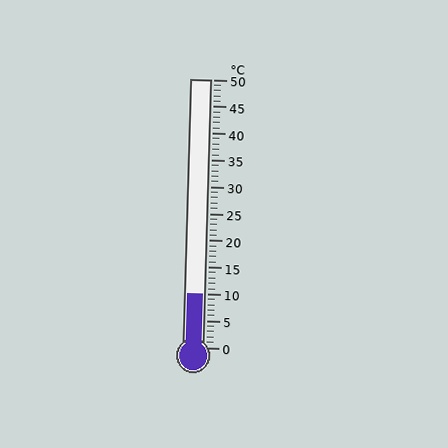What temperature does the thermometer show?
The thermometer shows approximately 10°C.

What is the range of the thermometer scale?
The thermometer scale ranges from 0°C to 50°C.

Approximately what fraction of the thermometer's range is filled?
The thermometer is filled to approximately 20% of its range.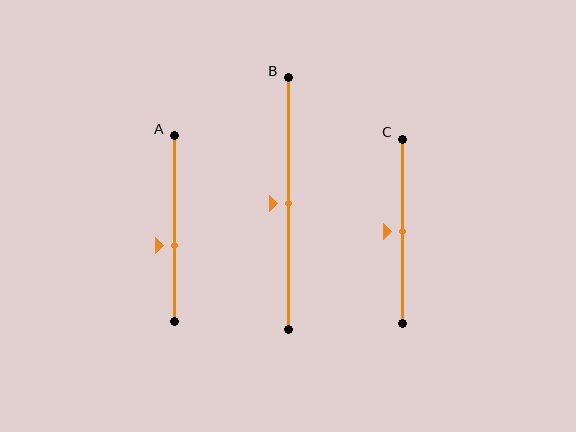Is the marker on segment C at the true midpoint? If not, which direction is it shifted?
Yes, the marker on segment C is at the true midpoint.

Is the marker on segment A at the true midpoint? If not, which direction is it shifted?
No, the marker on segment A is shifted downward by about 9% of the segment length.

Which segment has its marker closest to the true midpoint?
Segment B has its marker closest to the true midpoint.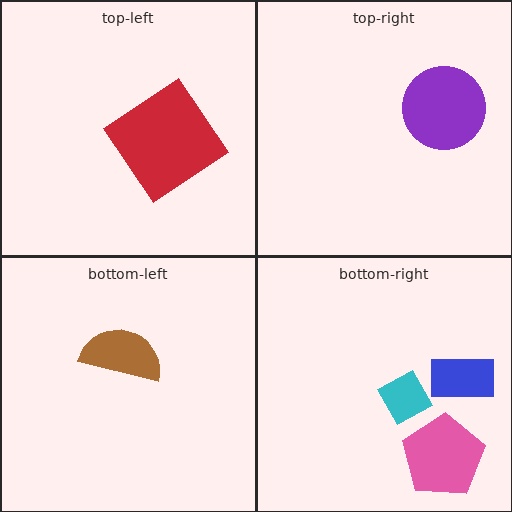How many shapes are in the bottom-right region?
3.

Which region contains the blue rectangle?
The bottom-right region.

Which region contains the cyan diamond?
The bottom-right region.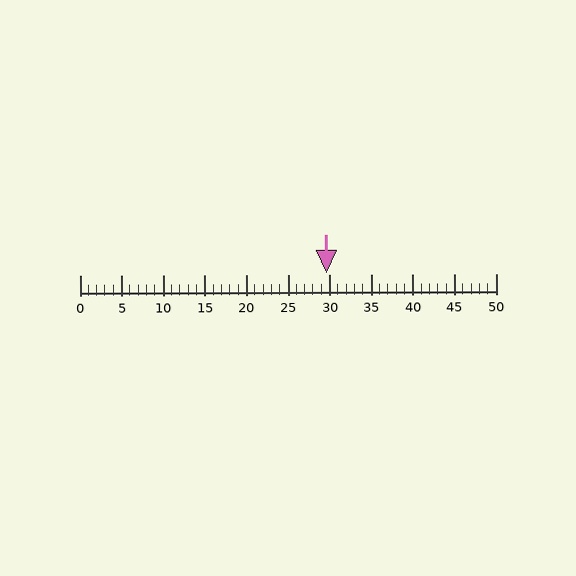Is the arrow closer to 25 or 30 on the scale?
The arrow is closer to 30.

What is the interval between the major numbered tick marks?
The major tick marks are spaced 5 units apart.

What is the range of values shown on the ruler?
The ruler shows values from 0 to 50.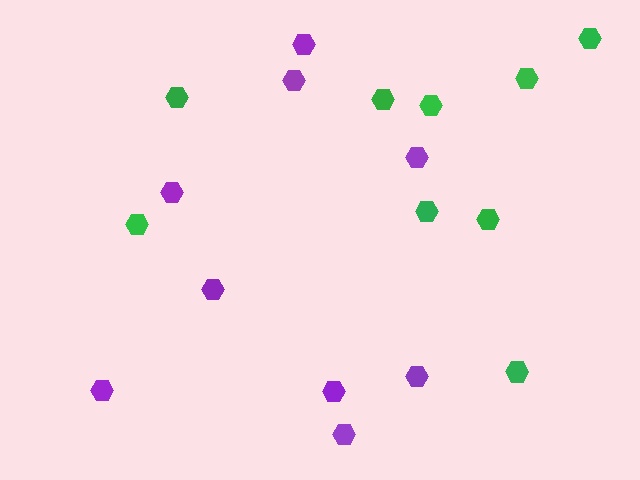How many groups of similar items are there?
There are 2 groups: one group of green hexagons (9) and one group of purple hexagons (9).